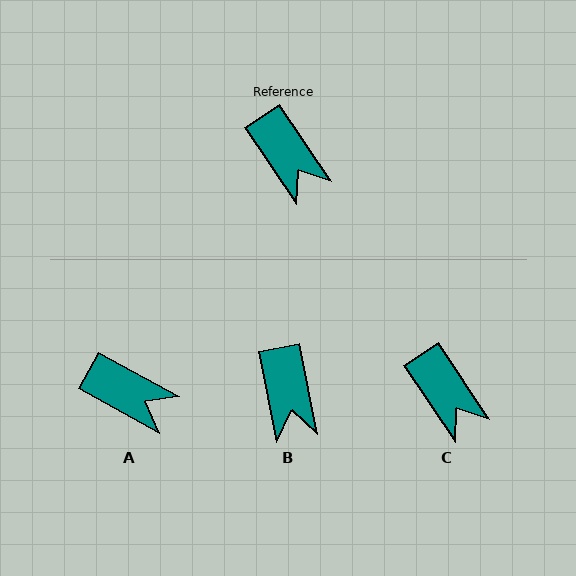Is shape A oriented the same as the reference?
No, it is off by about 27 degrees.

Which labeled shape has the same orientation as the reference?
C.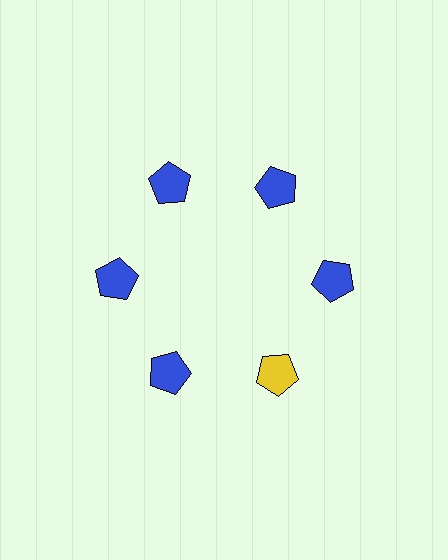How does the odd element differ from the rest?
It has a different color: yellow instead of blue.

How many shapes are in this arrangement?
There are 6 shapes arranged in a ring pattern.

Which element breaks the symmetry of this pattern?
The yellow pentagon at roughly the 5 o'clock position breaks the symmetry. All other shapes are blue pentagons.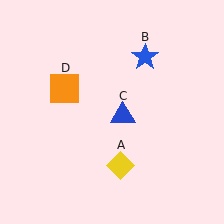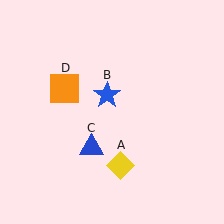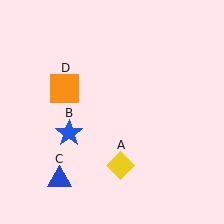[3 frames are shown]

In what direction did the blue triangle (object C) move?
The blue triangle (object C) moved down and to the left.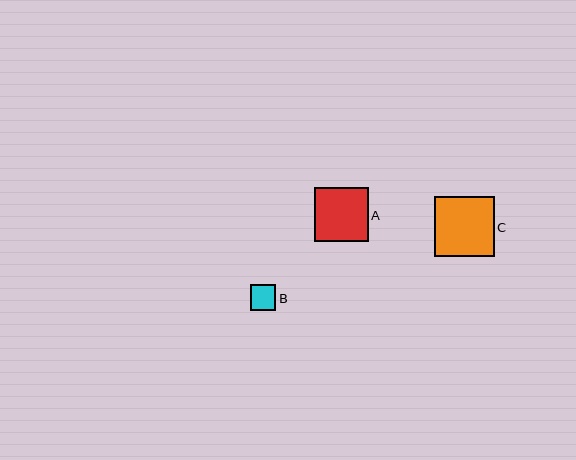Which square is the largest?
Square C is the largest with a size of approximately 60 pixels.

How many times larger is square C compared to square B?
Square C is approximately 2.4 times the size of square B.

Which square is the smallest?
Square B is the smallest with a size of approximately 25 pixels.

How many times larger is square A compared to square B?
Square A is approximately 2.1 times the size of square B.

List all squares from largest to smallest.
From largest to smallest: C, A, B.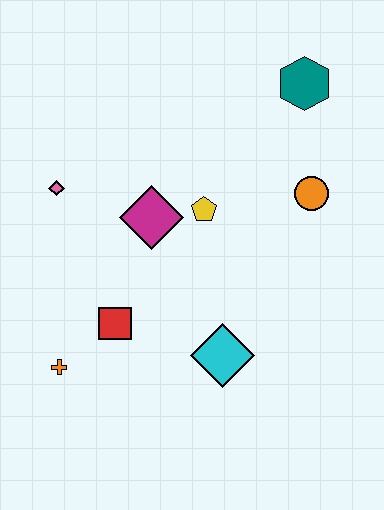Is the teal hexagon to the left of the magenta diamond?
No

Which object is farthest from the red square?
The teal hexagon is farthest from the red square.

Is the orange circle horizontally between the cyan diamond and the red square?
No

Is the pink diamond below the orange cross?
No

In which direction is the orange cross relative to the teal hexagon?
The orange cross is below the teal hexagon.